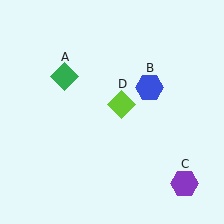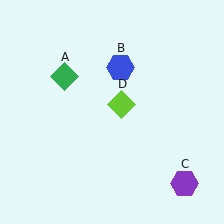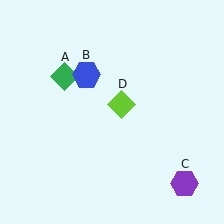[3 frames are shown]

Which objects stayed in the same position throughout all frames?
Green diamond (object A) and purple hexagon (object C) and lime diamond (object D) remained stationary.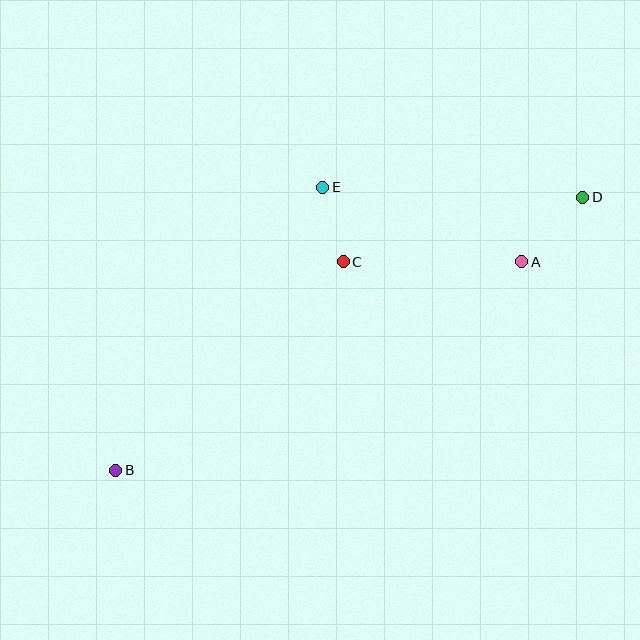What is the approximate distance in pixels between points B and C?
The distance between B and C is approximately 308 pixels.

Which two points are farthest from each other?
Points B and D are farthest from each other.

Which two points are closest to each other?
Points C and E are closest to each other.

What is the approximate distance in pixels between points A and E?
The distance between A and E is approximately 213 pixels.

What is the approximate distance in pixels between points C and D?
The distance between C and D is approximately 248 pixels.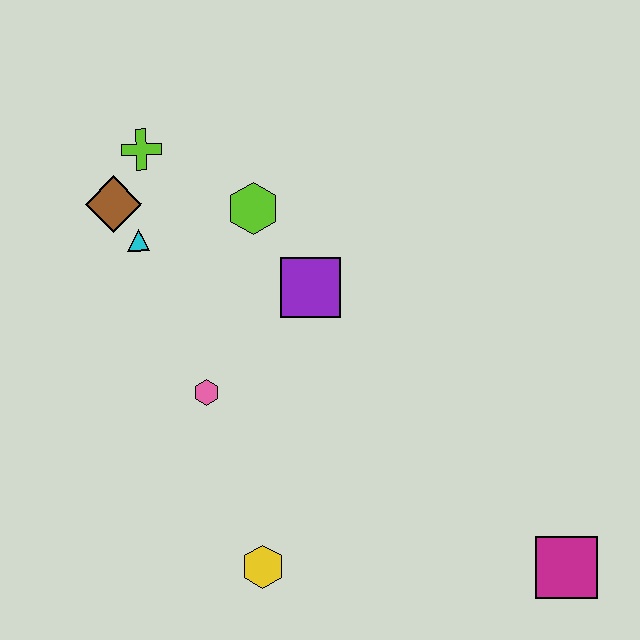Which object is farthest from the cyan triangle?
The magenta square is farthest from the cyan triangle.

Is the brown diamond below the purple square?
No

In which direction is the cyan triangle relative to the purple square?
The cyan triangle is to the left of the purple square.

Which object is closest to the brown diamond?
The cyan triangle is closest to the brown diamond.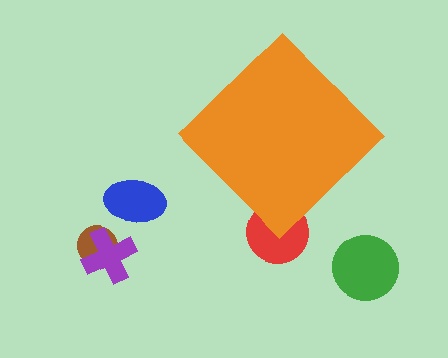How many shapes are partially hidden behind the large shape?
1 shape is partially hidden.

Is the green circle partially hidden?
No, the green circle is fully visible.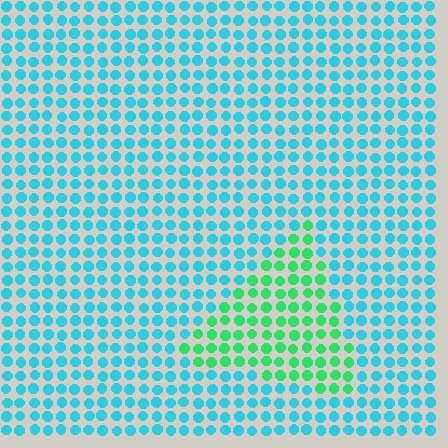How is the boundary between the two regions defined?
The boundary is defined purely by a slight shift in hue (about 47 degrees). Spacing, size, and orientation are identical on both sides.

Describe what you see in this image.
The image is filled with small cyan elements in a uniform arrangement. A triangle-shaped region is visible where the elements are tinted to a slightly different hue, forming a subtle color boundary.